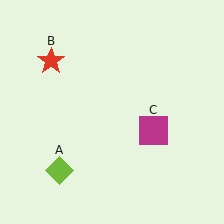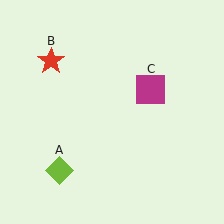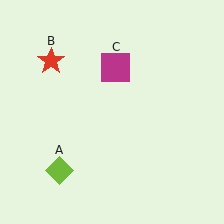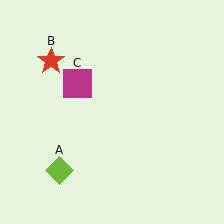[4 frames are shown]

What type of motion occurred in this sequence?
The magenta square (object C) rotated counterclockwise around the center of the scene.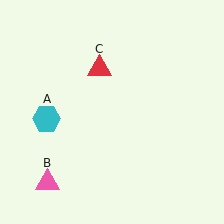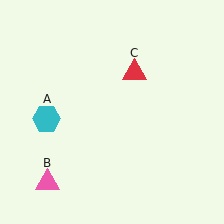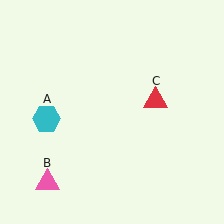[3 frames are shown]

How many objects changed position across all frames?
1 object changed position: red triangle (object C).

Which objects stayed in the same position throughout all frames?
Cyan hexagon (object A) and pink triangle (object B) remained stationary.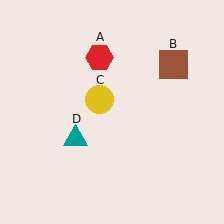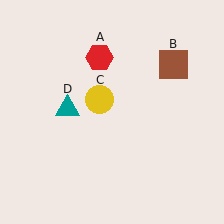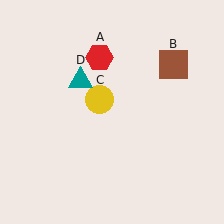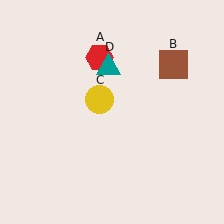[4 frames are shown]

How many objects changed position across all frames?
1 object changed position: teal triangle (object D).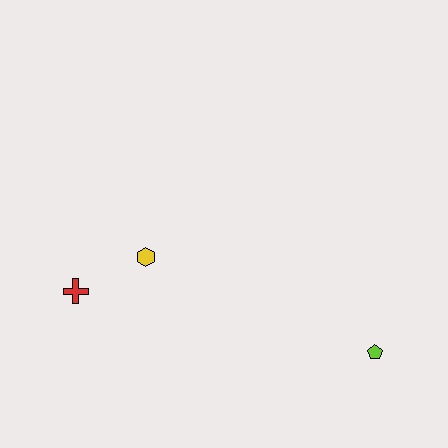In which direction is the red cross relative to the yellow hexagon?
The red cross is to the left of the yellow hexagon.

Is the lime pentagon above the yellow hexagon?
No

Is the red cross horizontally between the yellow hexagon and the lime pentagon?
No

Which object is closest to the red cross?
The yellow hexagon is closest to the red cross.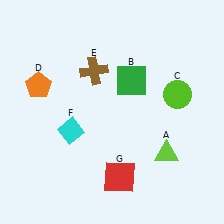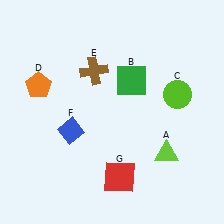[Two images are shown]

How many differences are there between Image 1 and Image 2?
There is 1 difference between the two images.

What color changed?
The diamond (F) changed from cyan in Image 1 to blue in Image 2.